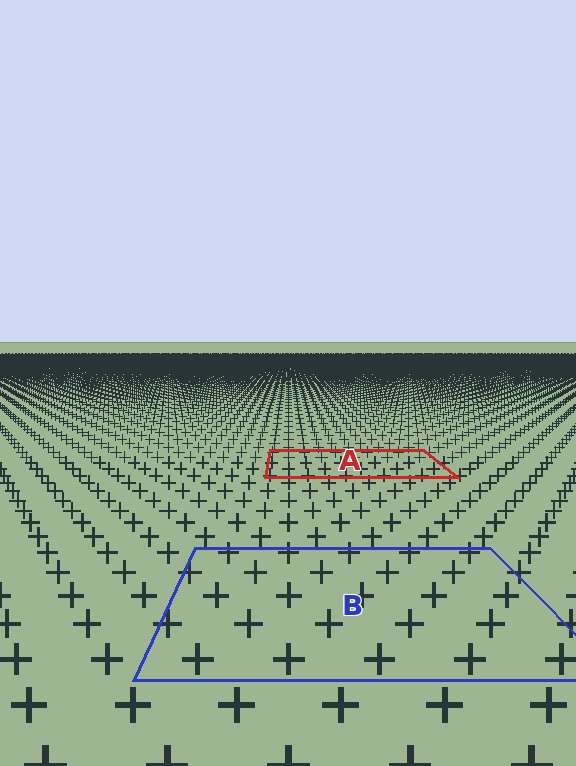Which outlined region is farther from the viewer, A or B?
Region A is farther from the viewer — the texture elements inside it appear smaller and more densely packed.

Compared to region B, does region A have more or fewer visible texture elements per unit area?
Region A has more texture elements per unit area — they are packed more densely because it is farther away.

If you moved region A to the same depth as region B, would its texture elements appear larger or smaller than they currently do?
They would appear larger. At a closer depth, the same texture elements are projected at a bigger on-screen size.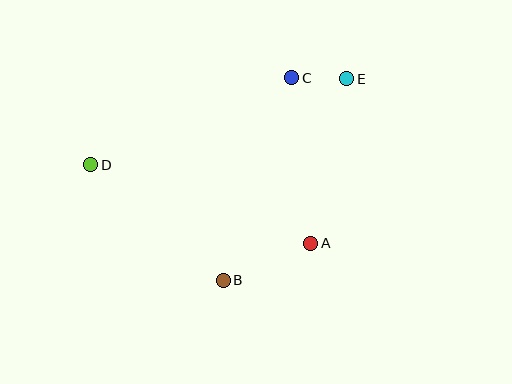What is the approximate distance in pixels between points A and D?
The distance between A and D is approximately 234 pixels.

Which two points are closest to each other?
Points C and E are closest to each other.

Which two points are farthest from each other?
Points D and E are farthest from each other.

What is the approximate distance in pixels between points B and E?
The distance between B and E is approximately 236 pixels.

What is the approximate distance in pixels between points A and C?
The distance between A and C is approximately 167 pixels.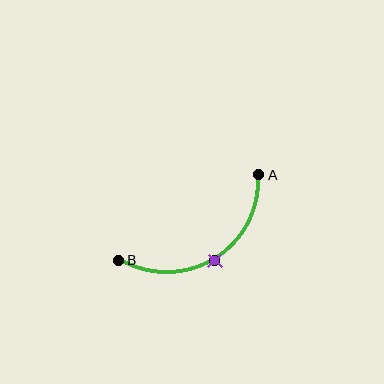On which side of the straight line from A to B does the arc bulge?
The arc bulges below the straight line connecting A and B.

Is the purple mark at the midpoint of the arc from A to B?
Yes. The purple mark lies on the arc at equal arc-length from both A and B — it is the arc midpoint.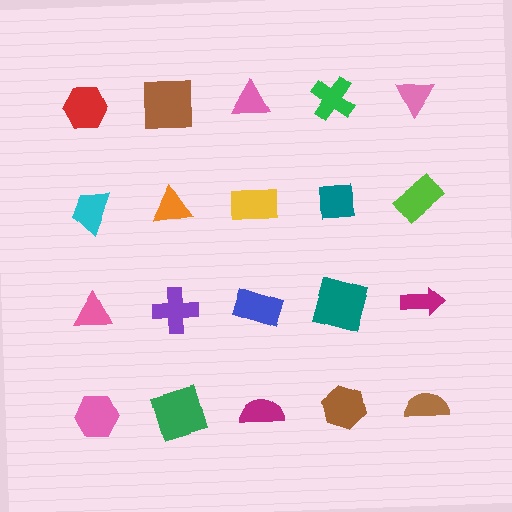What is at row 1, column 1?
A red hexagon.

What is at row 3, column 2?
A purple cross.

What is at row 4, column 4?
A brown hexagon.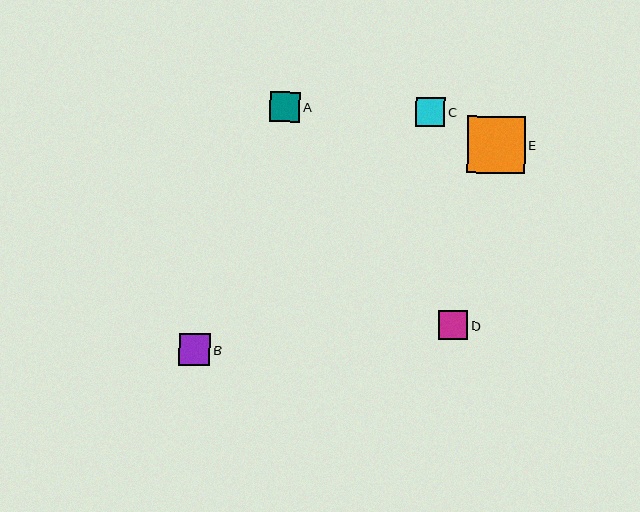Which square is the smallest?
Square D is the smallest with a size of approximately 29 pixels.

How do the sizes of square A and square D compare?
Square A and square D are approximately the same size.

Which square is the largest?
Square E is the largest with a size of approximately 58 pixels.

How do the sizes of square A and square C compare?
Square A and square C are approximately the same size.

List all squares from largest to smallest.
From largest to smallest: E, B, A, C, D.